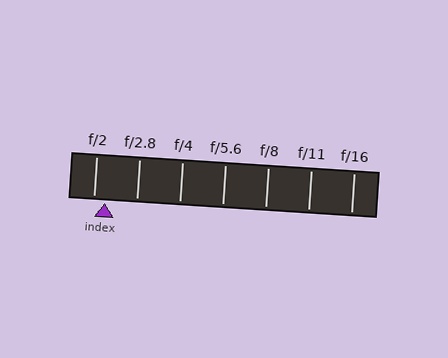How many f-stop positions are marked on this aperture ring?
There are 7 f-stop positions marked.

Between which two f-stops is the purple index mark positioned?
The index mark is between f/2 and f/2.8.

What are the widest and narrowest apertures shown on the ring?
The widest aperture shown is f/2 and the narrowest is f/16.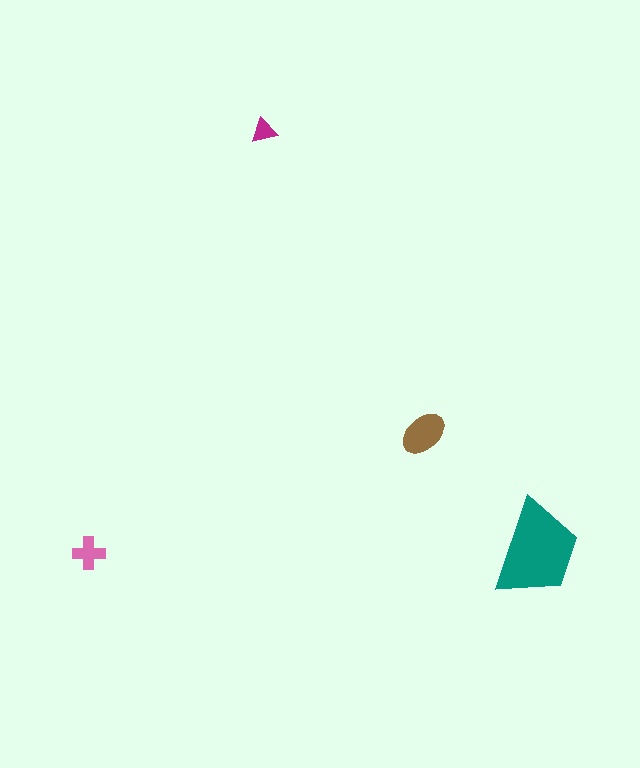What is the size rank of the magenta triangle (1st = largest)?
4th.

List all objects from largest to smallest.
The teal trapezoid, the brown ellipse, the pink cross, the magenta triangle.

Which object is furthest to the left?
The pink cross is leftmost.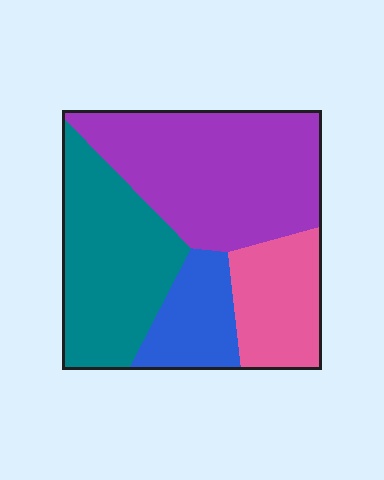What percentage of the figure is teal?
Teal covers about 30% of the figure.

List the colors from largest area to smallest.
From largest to smallest: purple, teal, pink, blue.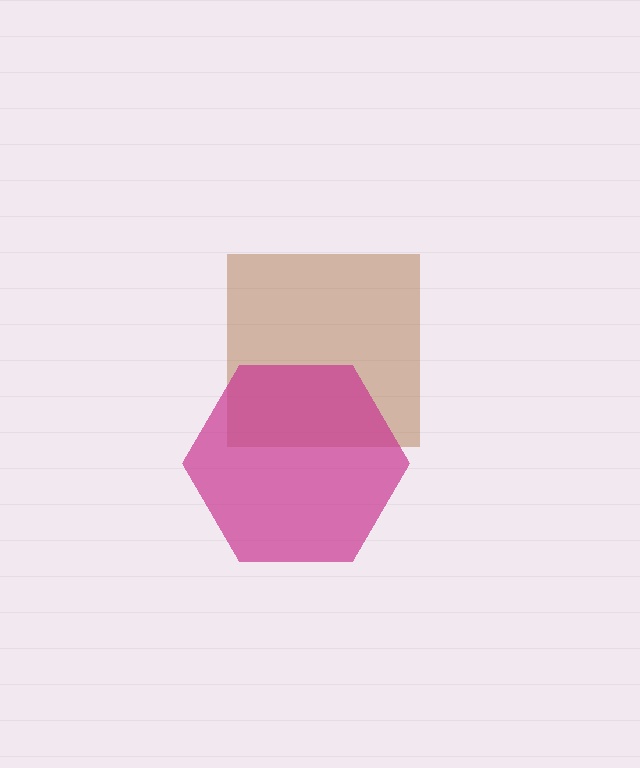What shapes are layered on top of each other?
The layered shapes are: a brown square, a magenta hexagon.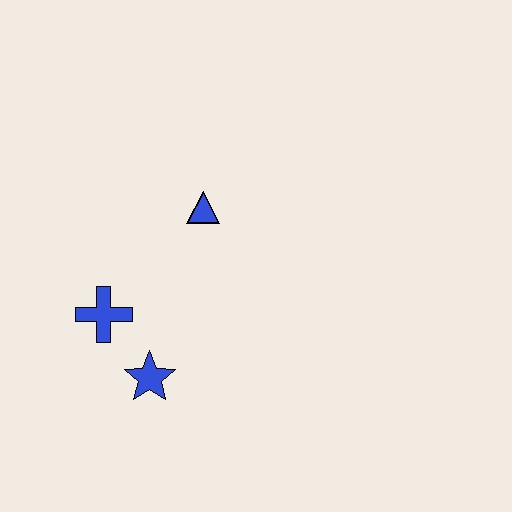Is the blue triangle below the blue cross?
No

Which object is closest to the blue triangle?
The blue cross is closest to the blue triangle.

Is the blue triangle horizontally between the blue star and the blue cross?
No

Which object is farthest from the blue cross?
The blue triangle is farthest from the blue cross.